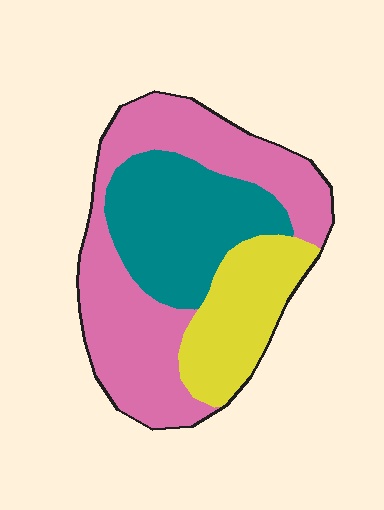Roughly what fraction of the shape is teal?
Teal covers 30% of the shape.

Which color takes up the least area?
Yellow, at roughly 20%.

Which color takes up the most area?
Pink, at roughly 50%.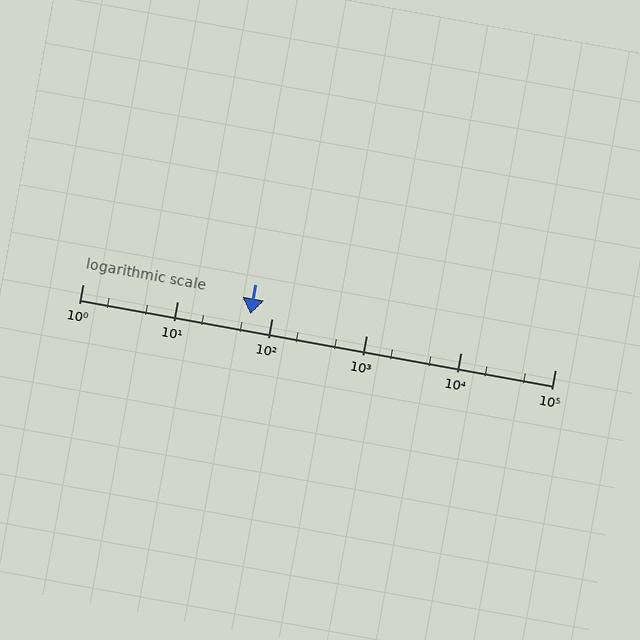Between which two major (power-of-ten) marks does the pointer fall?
The pointer is between 10 and 100.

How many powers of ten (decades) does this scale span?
The scale spans 5 decades, from 1 to 100000.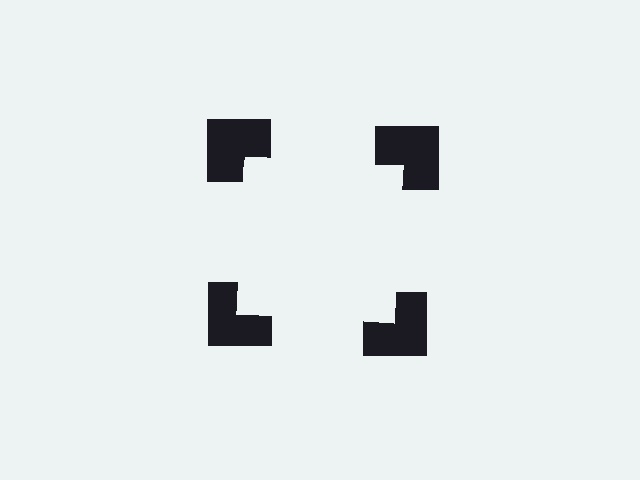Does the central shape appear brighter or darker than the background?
It typically appears slightly brighter than the background, even though no actual brightness change is drawn.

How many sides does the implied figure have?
4 sides.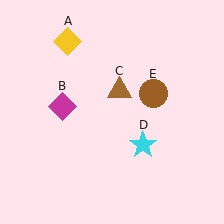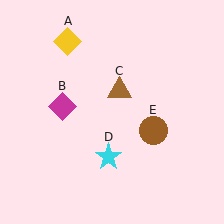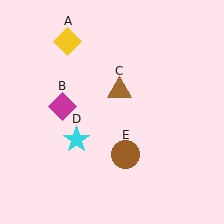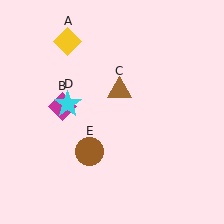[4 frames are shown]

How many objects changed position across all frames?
2 objects changed position: cyan star (object D), brown circle (object E).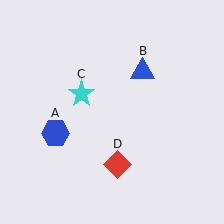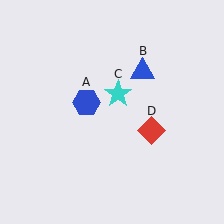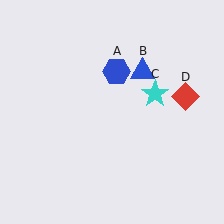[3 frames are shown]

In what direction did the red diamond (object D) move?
The red diamond (object D) moved up and to the right.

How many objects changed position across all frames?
3 objects changed position: blue hexagon (object A), cyan star (object C), red diamond (object D).